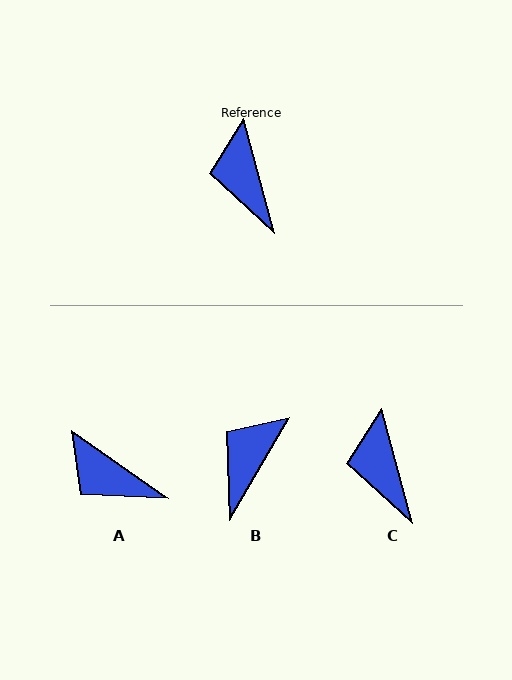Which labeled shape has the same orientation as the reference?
C.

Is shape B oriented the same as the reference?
No, it is off by about 45 degrees.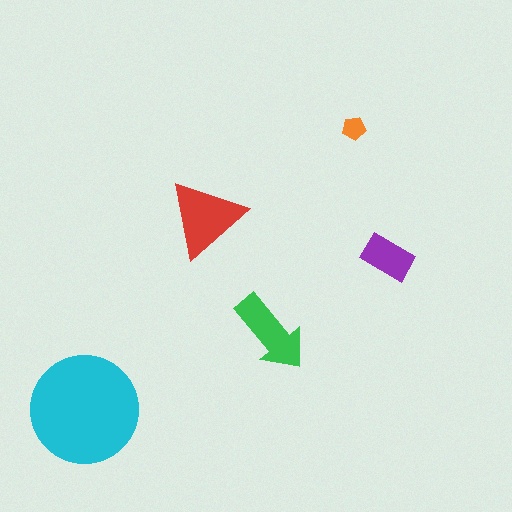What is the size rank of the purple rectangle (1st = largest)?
4th.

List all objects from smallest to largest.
The orange pentagon, the purple rectangle, the green arrow, the red triangle, the cyan circle.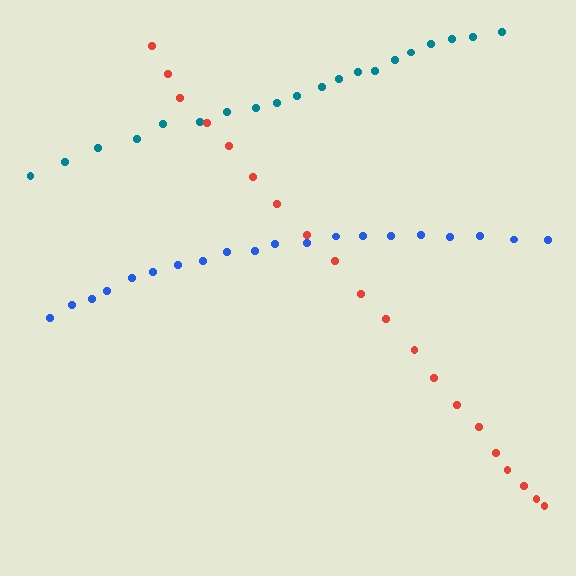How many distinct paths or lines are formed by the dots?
There are 3 distinct paths.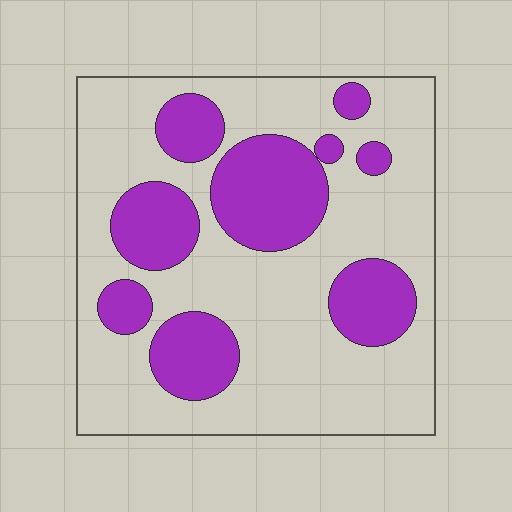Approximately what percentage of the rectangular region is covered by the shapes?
Approximately 30%.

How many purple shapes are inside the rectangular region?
9.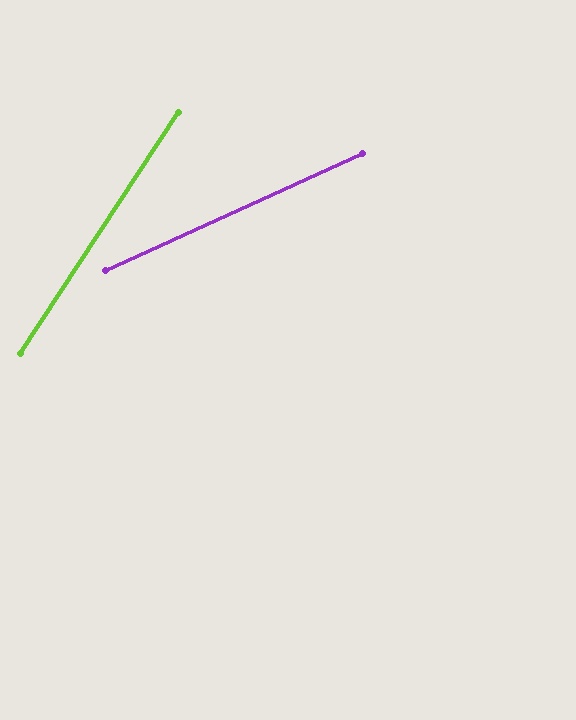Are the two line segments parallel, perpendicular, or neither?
Neither parallel nor perpendicular — they differ by about 32°.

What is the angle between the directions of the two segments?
Approximately 32 degrees.